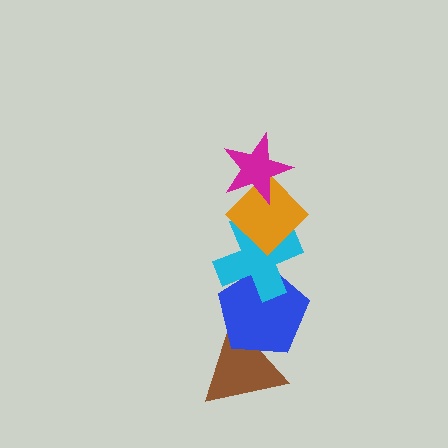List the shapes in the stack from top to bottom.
From top to bottom: the magenta star, the orange diamond, the cyan cross, the blue pentagon, the brown triangle.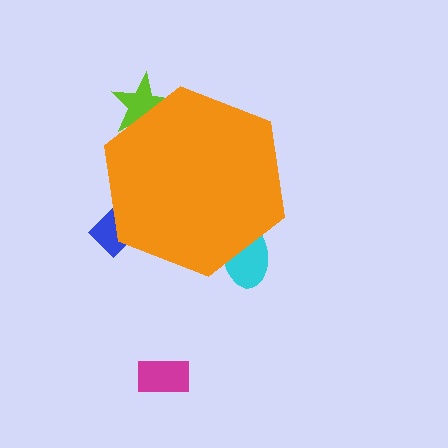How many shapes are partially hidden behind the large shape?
3 shapes are partially hidden.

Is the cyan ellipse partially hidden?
Yes, the cyan ellipse is partially hidden behind the orange hexagon.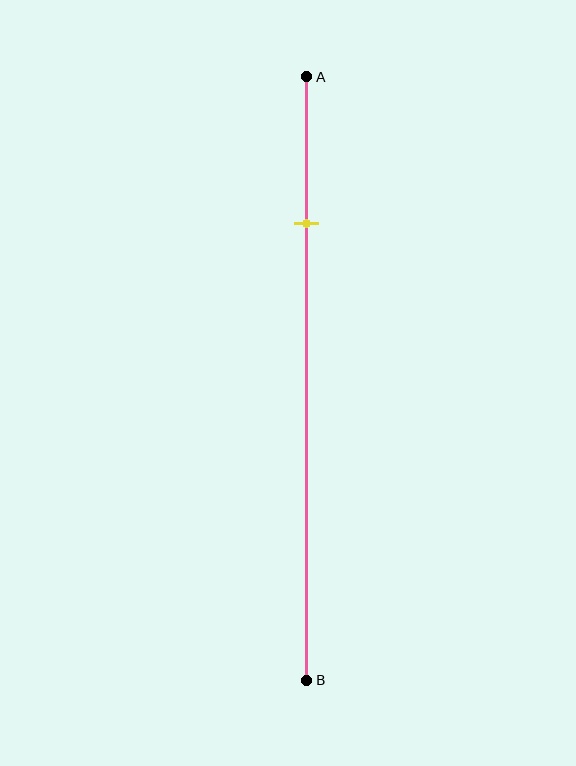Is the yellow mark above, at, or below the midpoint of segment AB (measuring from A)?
The yellow mark is above the midpoint of segment AB.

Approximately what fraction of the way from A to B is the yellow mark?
The yellow mark is approximately 25% of the way from A to B.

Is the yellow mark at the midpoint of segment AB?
No, the mark is at about 25% from A, not at the 50% midpoint.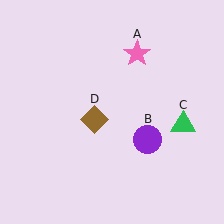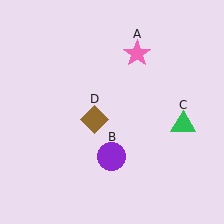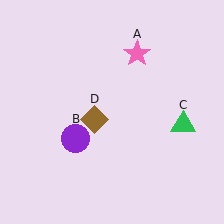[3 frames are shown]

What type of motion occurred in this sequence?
The purple circle (object B) rotated clockwise around the center of the scene.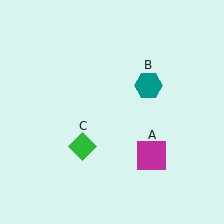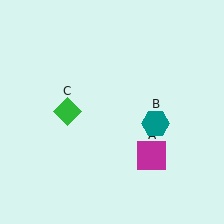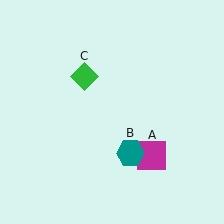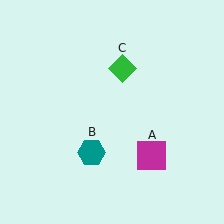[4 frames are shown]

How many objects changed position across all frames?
2 objects changed position: teal hexagon (object B), green diamond (object C).